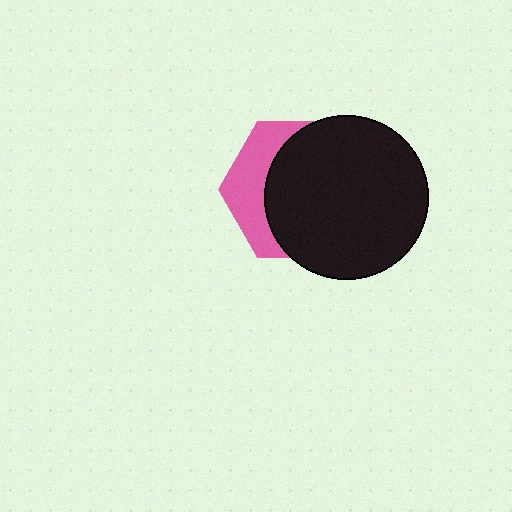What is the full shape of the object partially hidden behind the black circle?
The partially hidden object is a pink hexagon.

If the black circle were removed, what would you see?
You would see the complete pink hexagon.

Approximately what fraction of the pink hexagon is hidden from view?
Roughly 68% of the pink hexagon is hidden behind the black circle.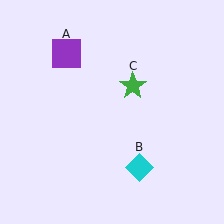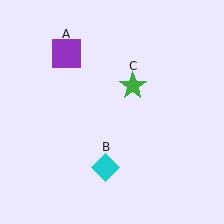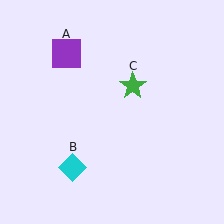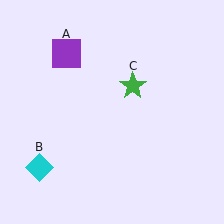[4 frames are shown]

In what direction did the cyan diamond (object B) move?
The cyan diamond (object B) moved left.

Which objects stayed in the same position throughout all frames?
Purple square (object A) and green star (object C) remained stationary.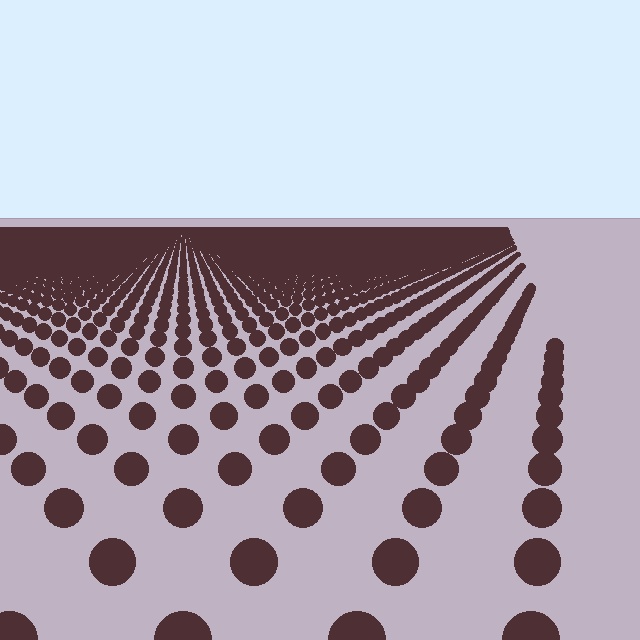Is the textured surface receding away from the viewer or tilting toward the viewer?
The surface is receding away from the viewer. Texture elements get smaller and denser toward the top.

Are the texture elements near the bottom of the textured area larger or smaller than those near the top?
Larger. Near the bottom, elements are closer to the viewer and appear at a bigger on-screen size.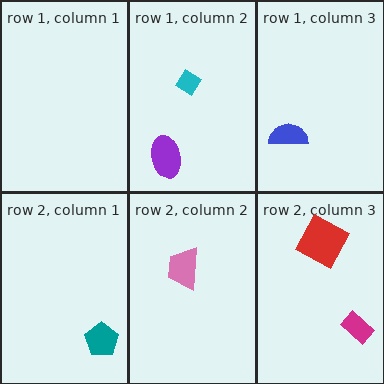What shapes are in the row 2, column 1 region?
The teal pentagon.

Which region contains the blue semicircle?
The row 1, column 3 region.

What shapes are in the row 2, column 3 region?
The magenta rectangle, the red square.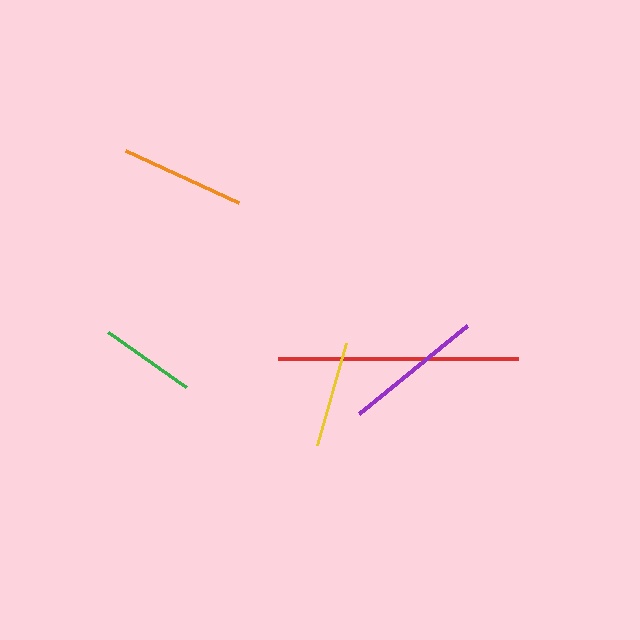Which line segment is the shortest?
The green line is the shortest at approximately 96 pixels.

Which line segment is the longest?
The red line is the longest at approximately 240 pixels.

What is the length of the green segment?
The green segment is approximately 96 pixels long.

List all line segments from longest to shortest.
From longest to shortest: red, purple, orange, yellow, green.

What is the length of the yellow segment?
The yellow segment is approximately 106 pixels long.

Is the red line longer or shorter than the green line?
The red line is longer than the green line.